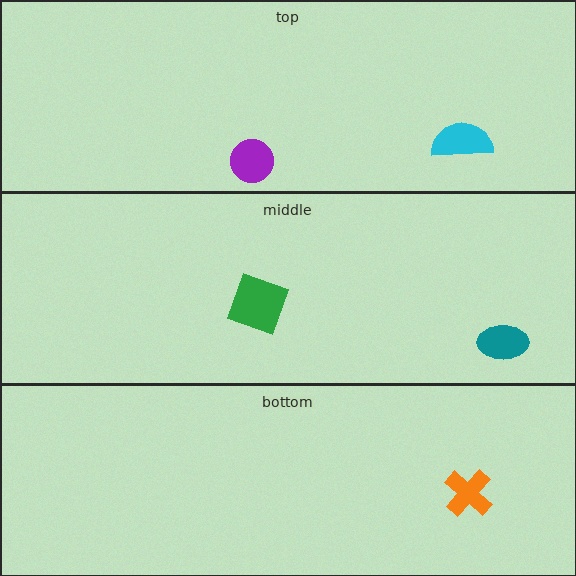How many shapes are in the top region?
2.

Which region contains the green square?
The middle region.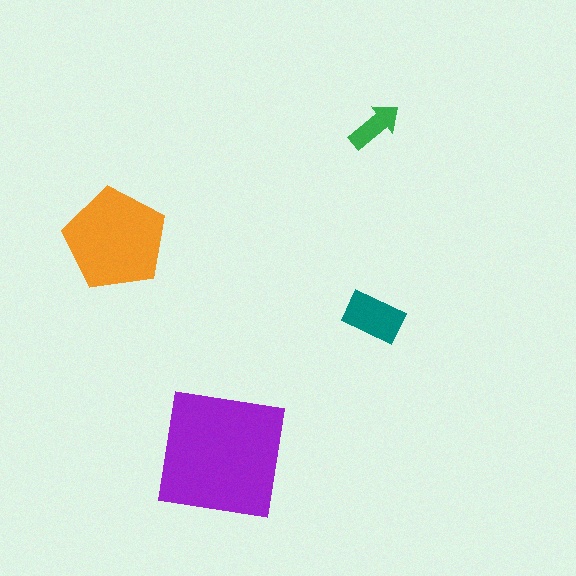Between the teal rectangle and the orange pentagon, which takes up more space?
The orange pentagon.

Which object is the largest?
The purple square.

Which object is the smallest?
The green arrow.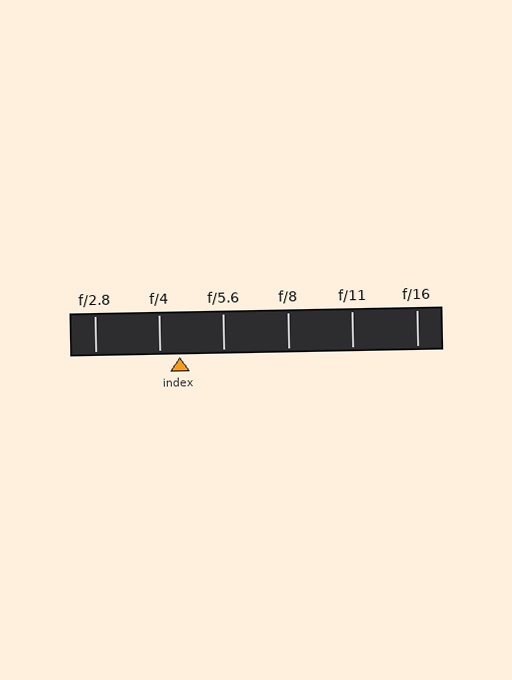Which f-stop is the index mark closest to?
The index mark is closest to f/4.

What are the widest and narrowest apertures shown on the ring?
The widest aperture shown is f/2.8 and the narrowest is f/16.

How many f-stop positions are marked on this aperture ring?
There are 6 f-stop positions marked.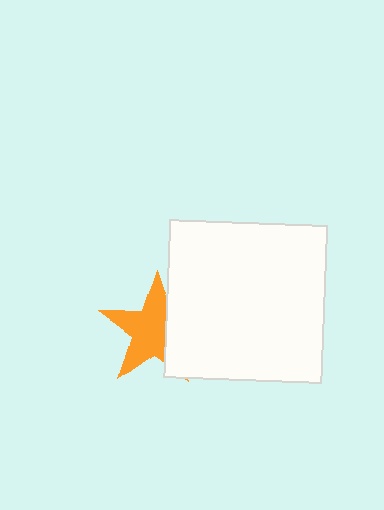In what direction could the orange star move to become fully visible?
The orange star could move left. That would shift it out from behind the white square entirely.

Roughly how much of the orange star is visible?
Most of it is visible (roughly 66%).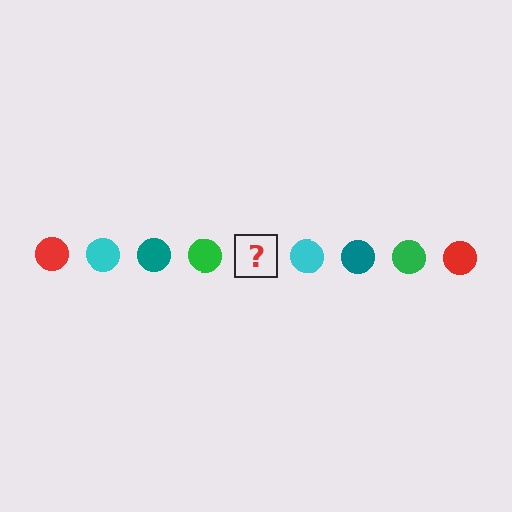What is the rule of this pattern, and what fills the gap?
The rule is that the pattern cycles through red, cyan, teal, green circles. The gap should be filled with a red circle.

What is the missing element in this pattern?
The missing element is a red circle.